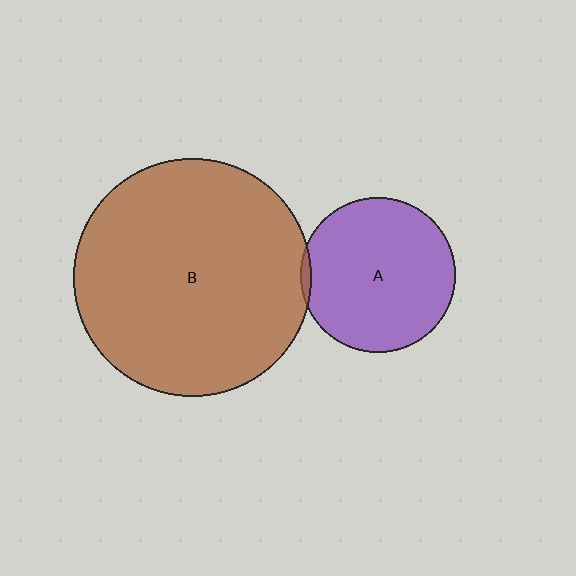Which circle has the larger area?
Circle B (brown).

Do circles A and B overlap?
Yes.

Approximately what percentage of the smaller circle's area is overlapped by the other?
Approximately 5%.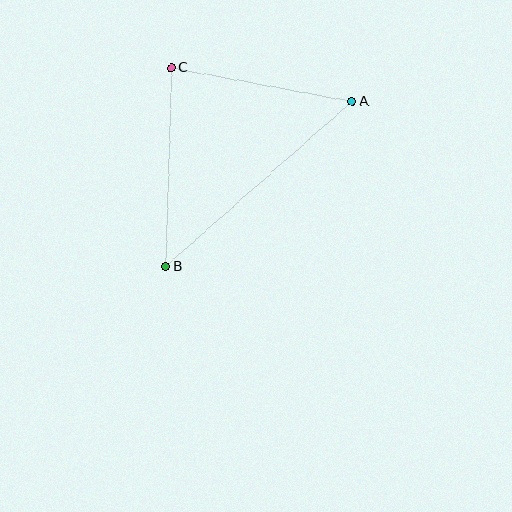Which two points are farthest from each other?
Points A and B are farthest from each other.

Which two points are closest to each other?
Points A and C are closest to each other.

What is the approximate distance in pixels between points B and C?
The distance between B and C is approximately 199 pixels.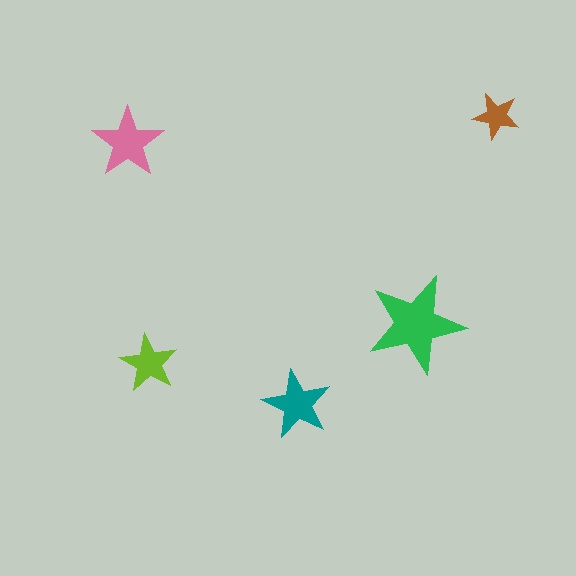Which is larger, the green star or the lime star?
The green one.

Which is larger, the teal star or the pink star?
The pink one.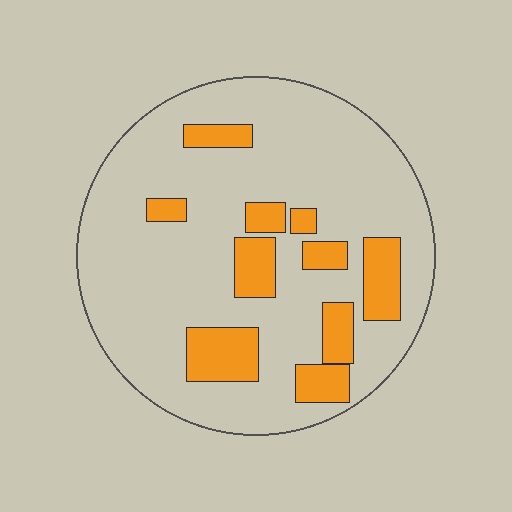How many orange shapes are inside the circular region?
10.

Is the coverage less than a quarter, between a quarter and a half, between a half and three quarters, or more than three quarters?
Less than a quarter.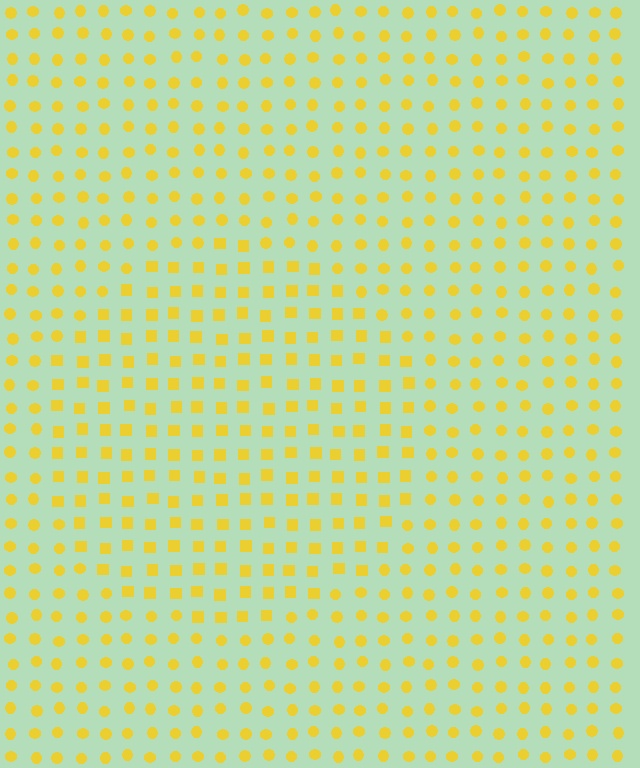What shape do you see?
I see a circle.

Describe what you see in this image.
The image is filled with small yellow elements arranged in a uniform grid. A circle-shaped region contains squares, while the surrounding area contains circles. The boundary is defined purely by the change in element shape.